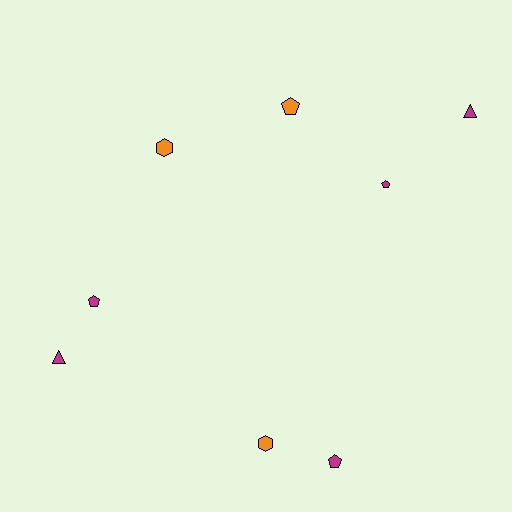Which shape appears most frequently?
Pentagon, with 4 objects.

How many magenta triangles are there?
There are 2 magenta triangles.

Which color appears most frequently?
Magenta, with 5 objects.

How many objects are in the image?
There are 8 objects.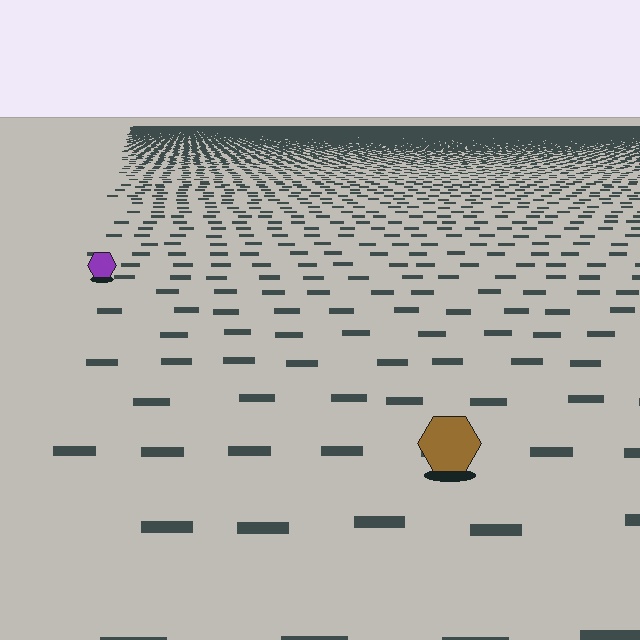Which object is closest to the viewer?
The brown hexagon is closest. The texture marks near it are larger and more spread out.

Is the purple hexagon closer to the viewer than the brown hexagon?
No. The brown hexagon is closer — you can tell from the texture gradient: the ground texture is coarser near it.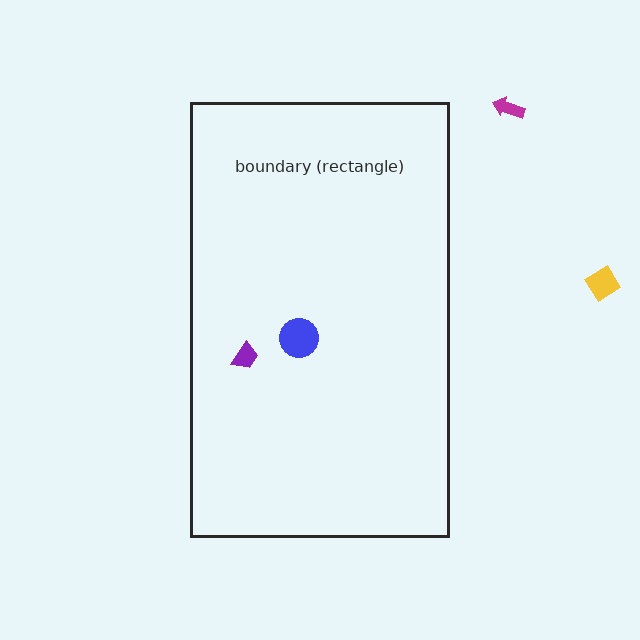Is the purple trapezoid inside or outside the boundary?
Inside.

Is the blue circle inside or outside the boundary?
Inside.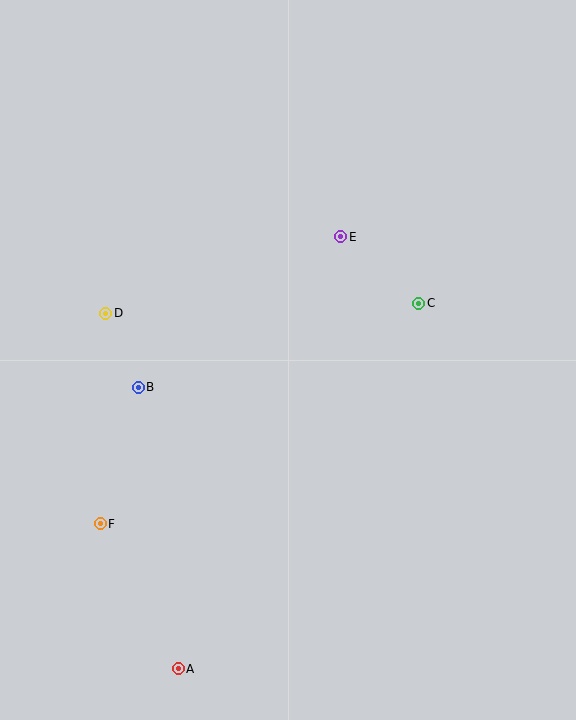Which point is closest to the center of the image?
Point E at (341, 237) is closest to the center.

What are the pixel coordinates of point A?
Point A is at (178, 669).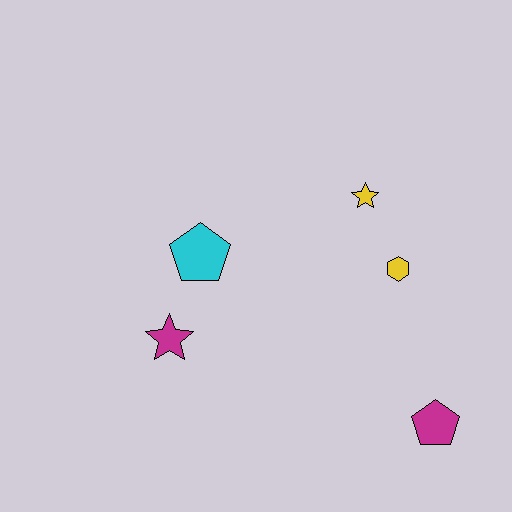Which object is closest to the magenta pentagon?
The yellow hexagon is closest to the magenta pentagon.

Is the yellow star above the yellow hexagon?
Yes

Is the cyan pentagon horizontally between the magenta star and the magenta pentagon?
Yes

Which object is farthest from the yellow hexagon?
The magenta star is farthest from the yellow hexagon.